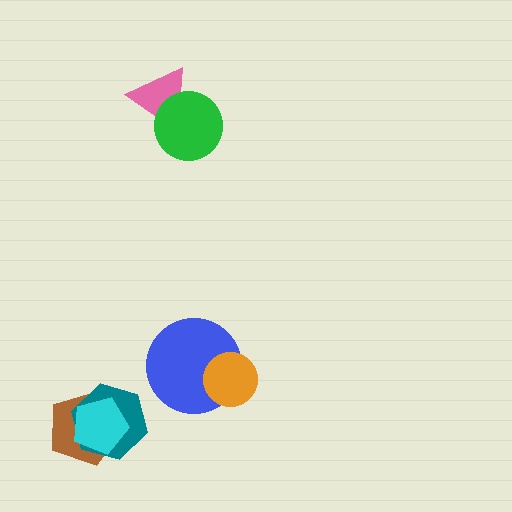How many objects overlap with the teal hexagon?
2 objects overlap with the teal hexagon.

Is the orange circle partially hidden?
No, no other shape covers it.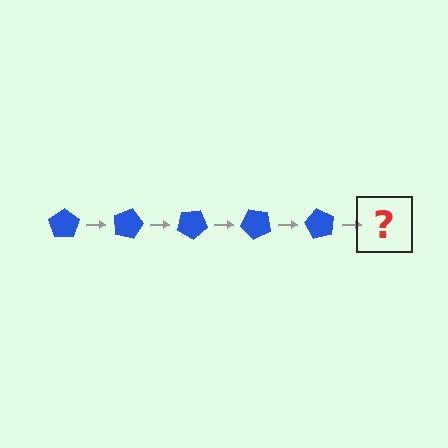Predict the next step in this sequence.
The next step is a blue pentagon rotated 75 degrees.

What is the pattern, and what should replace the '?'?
The pattern is that the pentagon rotates 15 degrees each step. The '?' should be a blue pentagon rotated 75 degrees.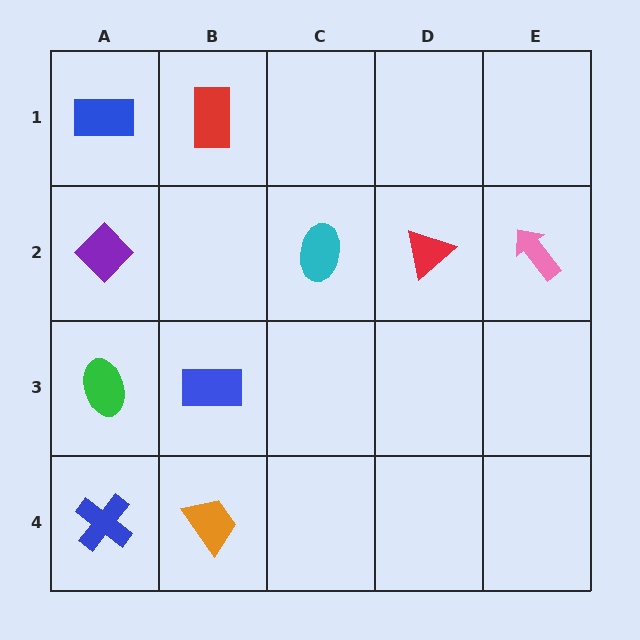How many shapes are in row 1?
2 shapes.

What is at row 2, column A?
A purple diamond.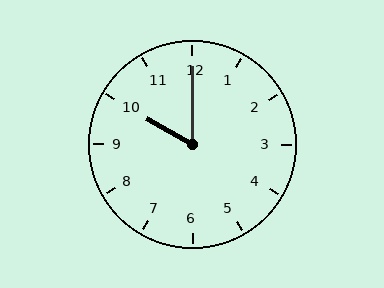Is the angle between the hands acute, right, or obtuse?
It is acute.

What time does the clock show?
10:00.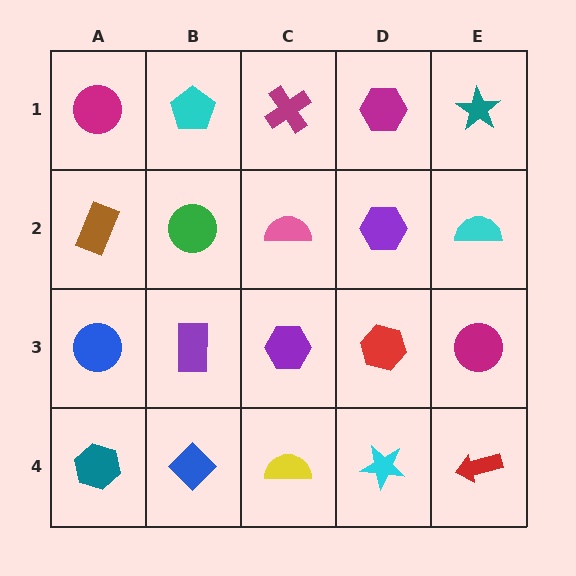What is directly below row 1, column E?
A cyan semicircle.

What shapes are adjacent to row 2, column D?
A magenta hexagon (row 1, column D), a red hexagon (row 3, column D), a pink semicircle (row 2, column C), a cyan semicircle (row 2, column E).